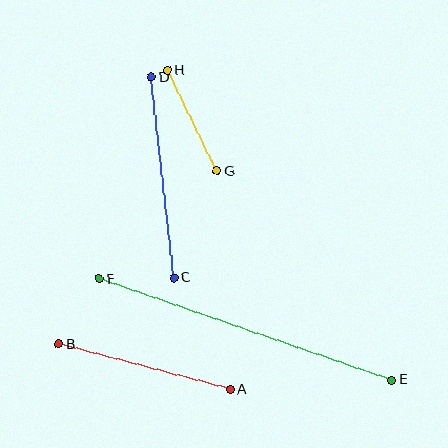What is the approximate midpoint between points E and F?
The midpoint is at approximately (246, 330) pixels.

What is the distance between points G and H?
The distance is approximately 113 pixels.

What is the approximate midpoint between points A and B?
The midpoint is at approximately (144, 367) pixels.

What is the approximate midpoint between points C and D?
The midpoint is at approximately (162, 177) pixels.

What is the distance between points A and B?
The distance is approximately 178 pixels.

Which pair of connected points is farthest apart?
Points E and F are farthest apart.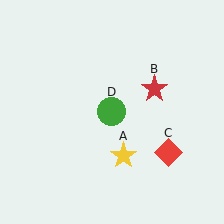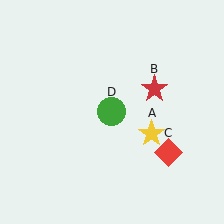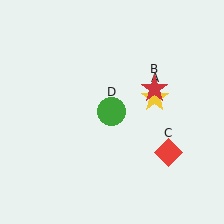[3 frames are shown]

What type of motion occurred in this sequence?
The yellow star (object A) rotated counterclockwise around the center of the scene.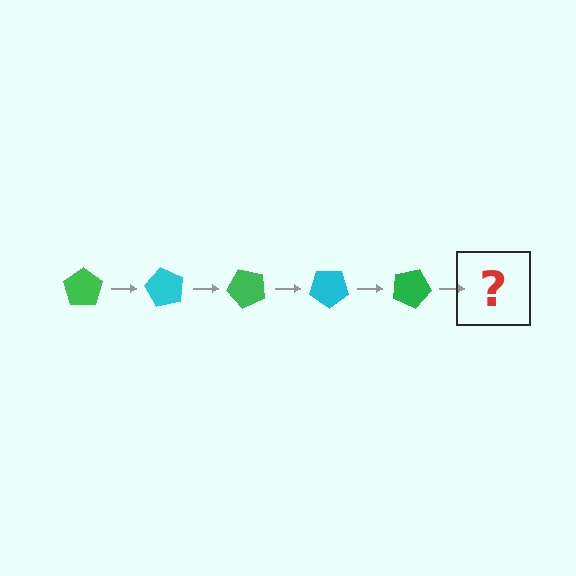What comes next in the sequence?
The next element should be a cyan pentagon, rotated 300 degrees from the start.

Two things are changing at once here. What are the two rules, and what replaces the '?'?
The two rules are that it rotates 60 degrees each step and the color cycles through green and cyan. The '?' should be a cyan pentagon, rotated 300 degrees from the start.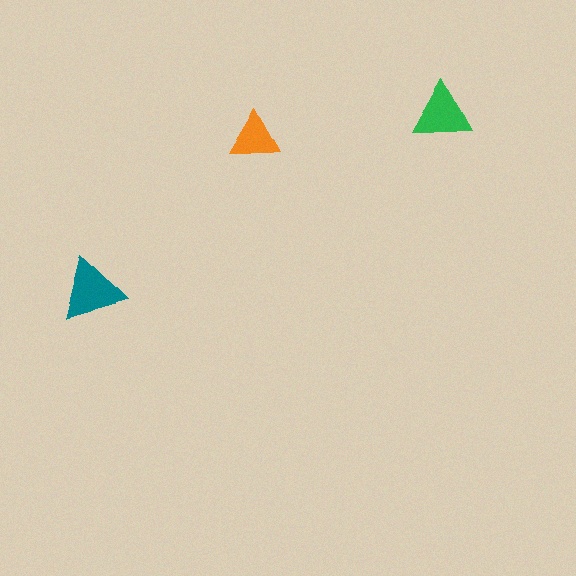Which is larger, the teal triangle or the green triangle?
The teal one.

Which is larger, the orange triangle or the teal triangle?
The teal one.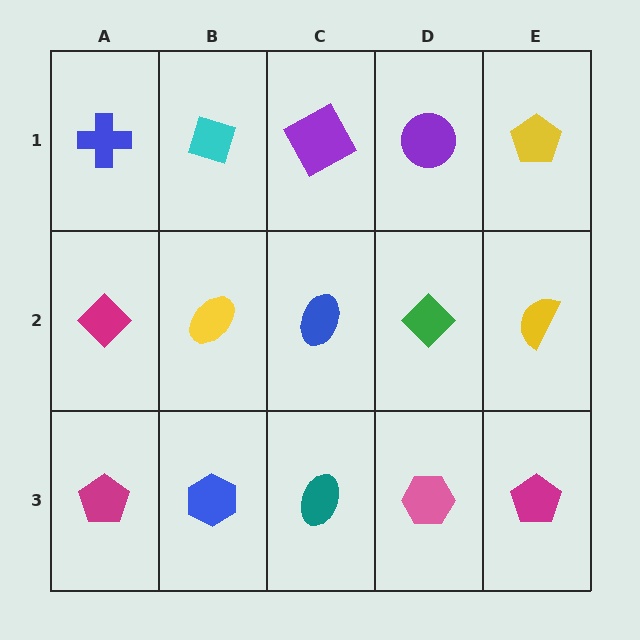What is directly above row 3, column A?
A magenta diamond.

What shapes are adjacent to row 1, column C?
A blue ellipse (row 2, column C), a cyan diamond (row 1, column B), a purple circle (row 1, column D).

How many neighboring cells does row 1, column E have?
2.